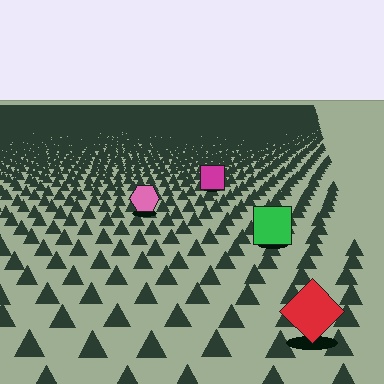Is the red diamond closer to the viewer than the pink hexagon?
Yes. The red diamond is closer — you can tell from the texture gradient: the ground texture is coarser near it.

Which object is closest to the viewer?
The red diamond is closest. The texture marks near it are larger and more spread out.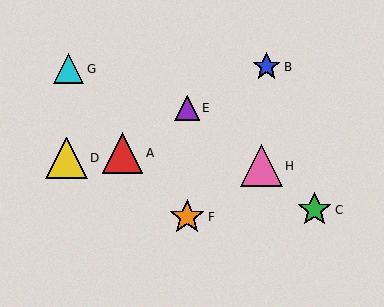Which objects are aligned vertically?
Objects E, F are aligned vertically.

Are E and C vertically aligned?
No, E is at x≈187 and C is at x≈314.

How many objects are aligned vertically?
2 objects (E, F) are aligned vertically.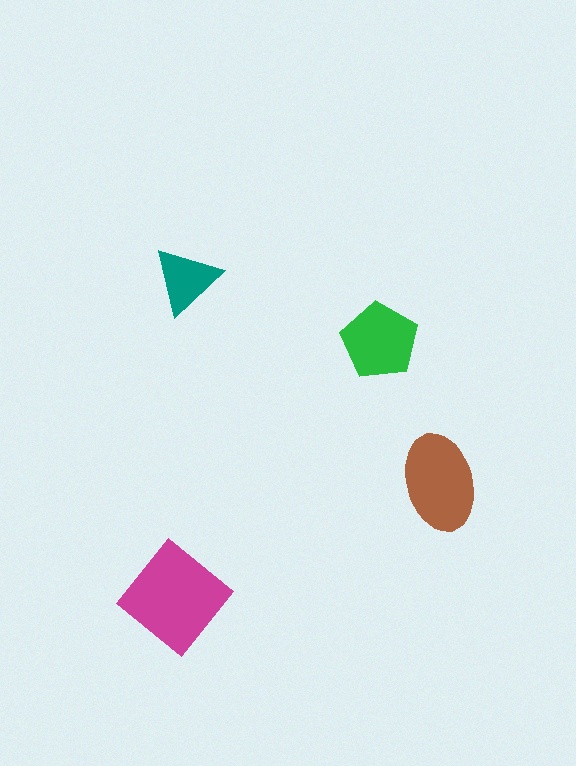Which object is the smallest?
The teal triangle.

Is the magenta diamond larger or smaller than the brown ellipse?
Larger.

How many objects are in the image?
There are 4 objects in the image.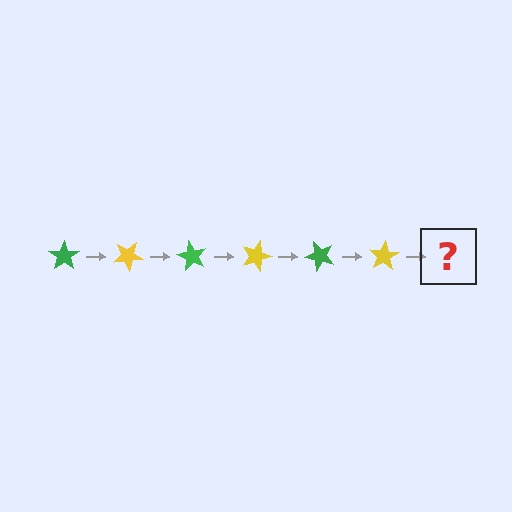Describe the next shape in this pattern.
It should be a green star, rotated 180 degrees from the start.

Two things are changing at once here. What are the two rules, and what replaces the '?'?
The two rules are that it rotates 30 degrees each step and the color cycles through green and yellow. The '?' should be a green star, rotated 180 degrees from the start.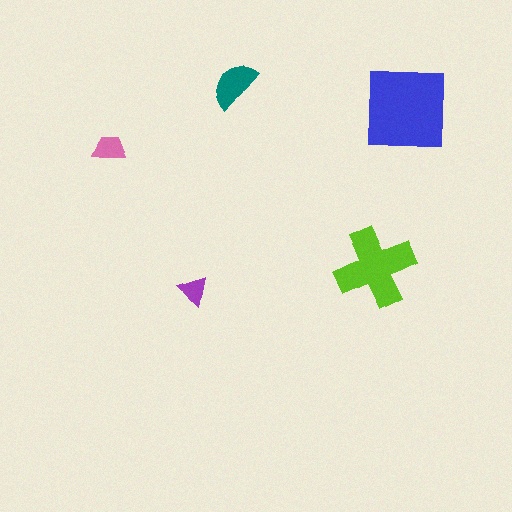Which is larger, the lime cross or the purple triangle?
The lime cross.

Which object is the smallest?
The purple triangle.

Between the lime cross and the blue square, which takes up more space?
The blue square.